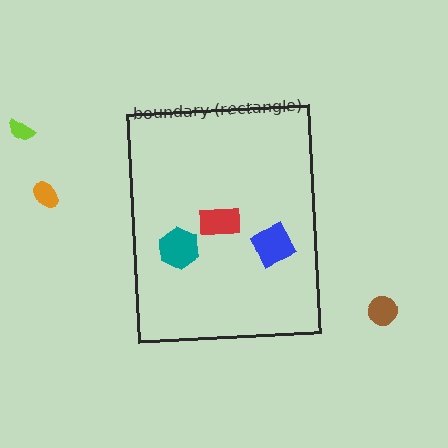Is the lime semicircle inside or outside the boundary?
Outside.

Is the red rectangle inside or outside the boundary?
Inside.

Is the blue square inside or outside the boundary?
Inside.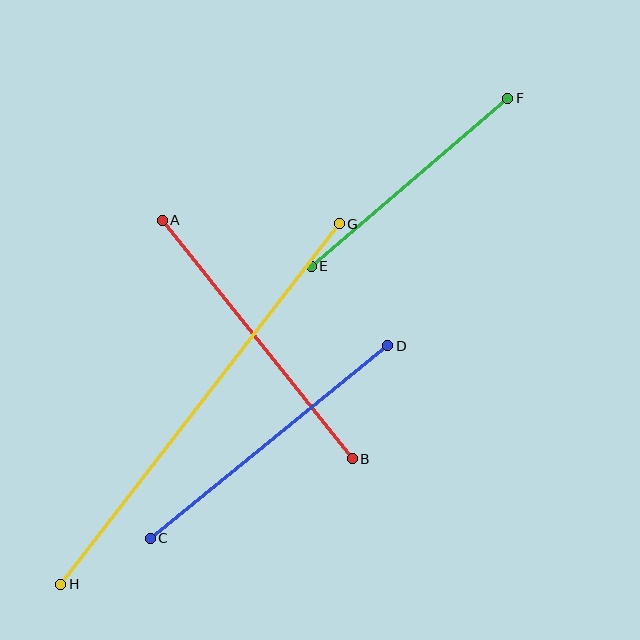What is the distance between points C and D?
The distance is approximately 306 pixels.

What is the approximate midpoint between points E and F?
The midpoint is at approximately (410, 182) pixels.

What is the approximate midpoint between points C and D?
The midpoint is at approximately (269, 442) pixels.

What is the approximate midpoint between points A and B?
The midpoint is at approximately (257, 339) pixels.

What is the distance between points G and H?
The distance is approximately 456 pixels.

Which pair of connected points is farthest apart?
Points G and H are farthest apart.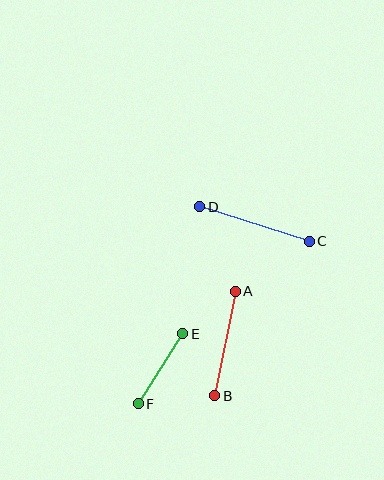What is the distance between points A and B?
The distance is approximately 107 pixels.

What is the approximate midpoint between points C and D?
The midpoint is at approximately (254, 224) pixels.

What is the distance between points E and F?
The distance is approximately 83 pixels.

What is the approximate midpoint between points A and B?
The midpoint is at approximately (225, 344) pixels.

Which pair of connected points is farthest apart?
Points C and D are farthest apart.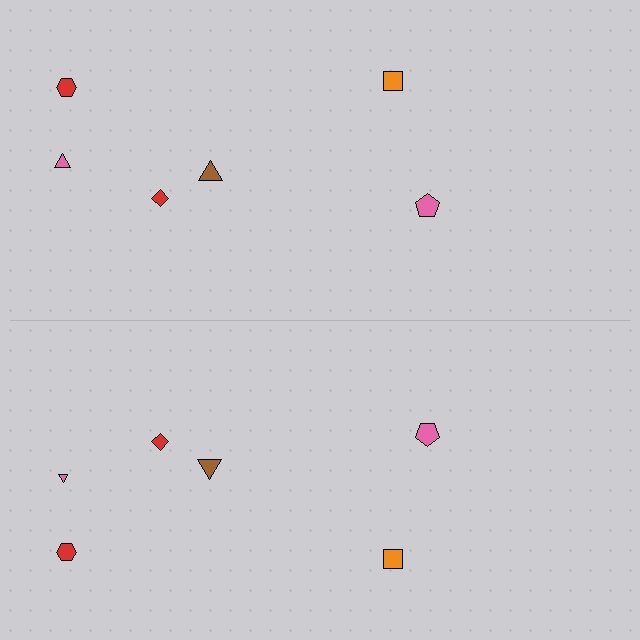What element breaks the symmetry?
The pink triangle on the bottom side has a different size than its mirror counterpart.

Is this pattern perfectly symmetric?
No, the pattern is not perfectly symmetric. The pink triangle on the bottom side has a different size than its mirror counterpart.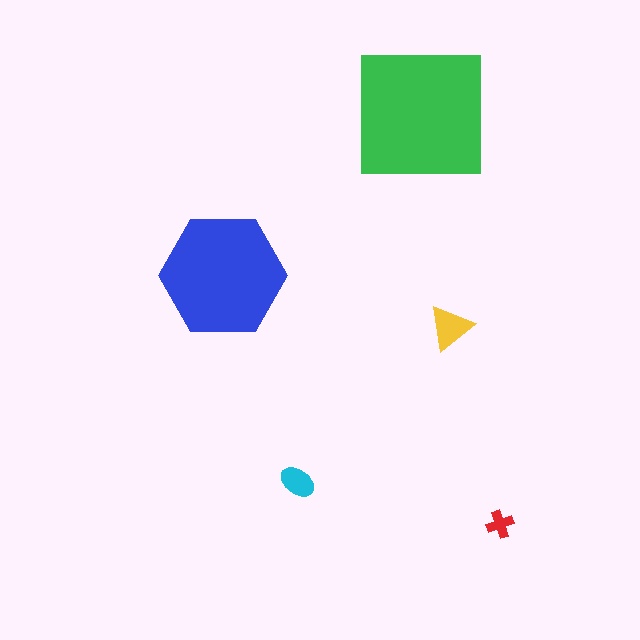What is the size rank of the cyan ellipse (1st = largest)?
4th.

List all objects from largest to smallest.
The green square, the blue hexagon, the yellow triangle, the cyan ellipse, the red cross.